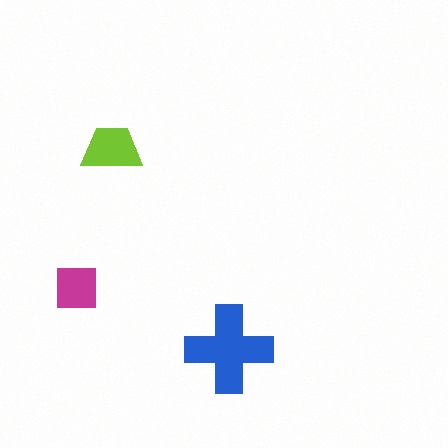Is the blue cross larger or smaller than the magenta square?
Larger.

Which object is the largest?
The blue cross.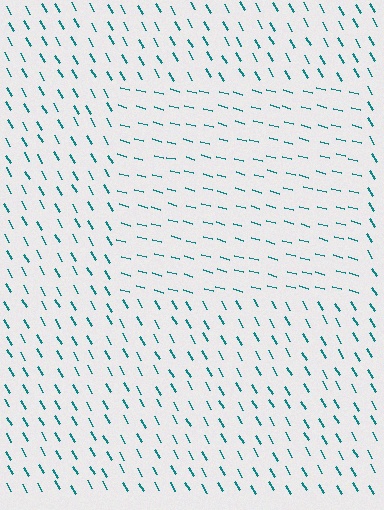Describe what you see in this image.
The image is filled with small teal line segments. A rectangle region in the image has lines oriented differently from the surrounding lines, creating a visible texture boundary.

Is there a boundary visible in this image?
Yes, there is a texture boundary formed by a change in line orientation.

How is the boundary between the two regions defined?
The boundary is defined purely by a change in line orientation (approximately 45 degrees difference). All lines are the same color and thickness.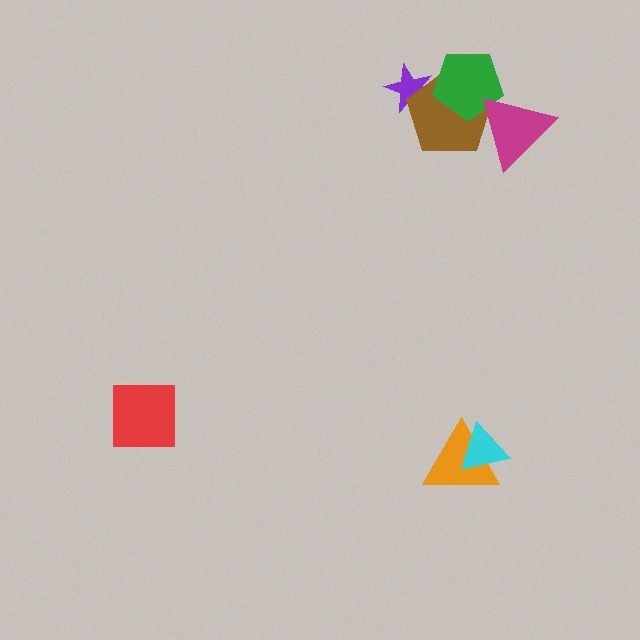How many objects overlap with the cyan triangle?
1 object overlaps with the cyan triangle.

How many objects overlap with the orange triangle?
1 object overlaps with the orange triangle.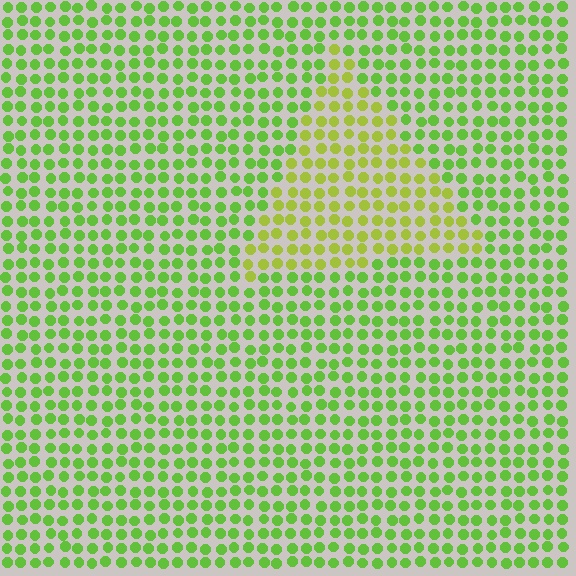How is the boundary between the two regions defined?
The boundary is defined purely by a slight shift in hue (about 28 degrees). Spacing, size, and orientation are identical on both sides.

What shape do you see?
I see a triangle.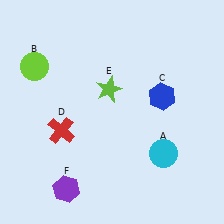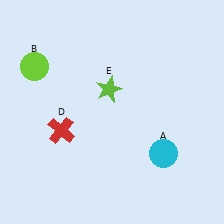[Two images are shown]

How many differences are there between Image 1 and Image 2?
There are 2 differences between the two images.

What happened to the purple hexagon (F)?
The purple hexagon (F) was removed in Image 2. It was in the bottom-left area of Image 1.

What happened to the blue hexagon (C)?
The blue hexagon (C) was removed in Image 2. It was in the top-right area of Image 1.